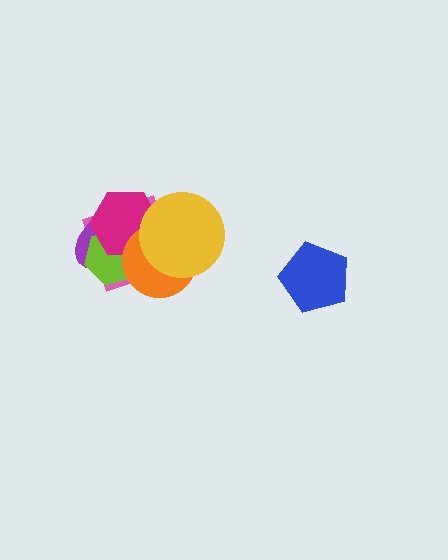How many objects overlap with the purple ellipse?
3 objects overlap with the purple ellipse.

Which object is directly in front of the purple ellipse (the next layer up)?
The lime hexagon is directly in front of the purple ellipse.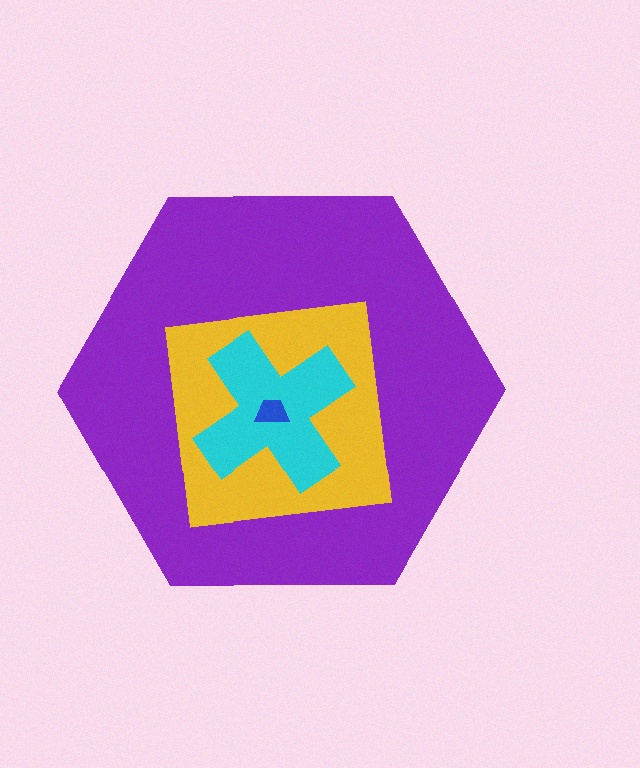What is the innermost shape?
The blue trapezoid.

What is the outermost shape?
The purple hexagon.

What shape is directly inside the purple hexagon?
The yellow square.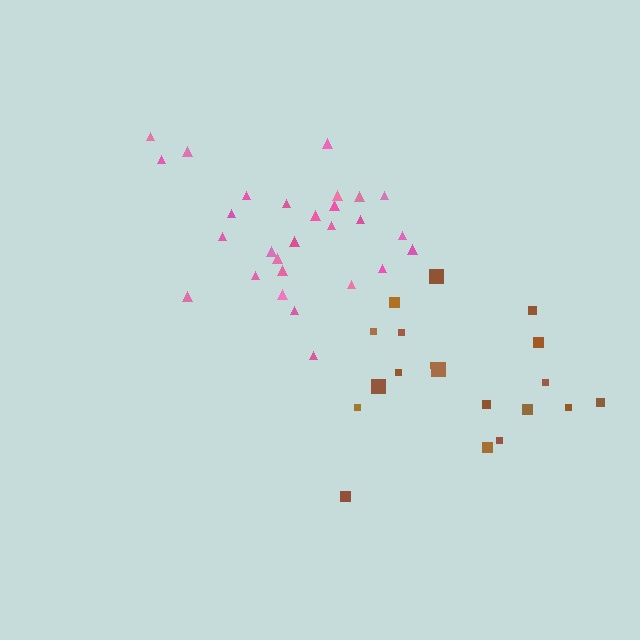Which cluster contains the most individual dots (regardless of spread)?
Pink (28).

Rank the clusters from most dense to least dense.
pink, brown.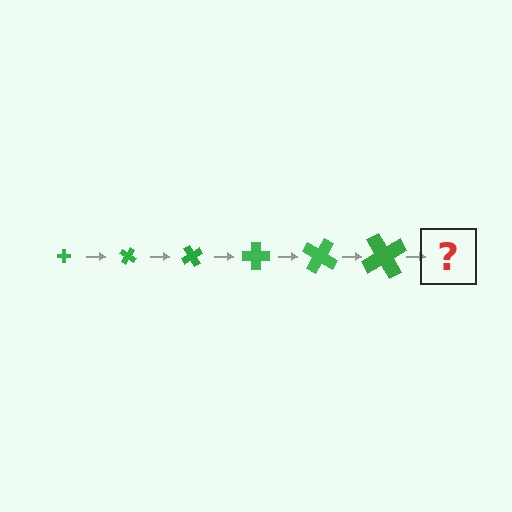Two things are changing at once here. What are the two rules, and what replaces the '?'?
The two rules are that the cross grows larger each step and it rotates 30 degrees each step. The '?' should be a cross, larger than the previous one and rotated 180 degrees from the start.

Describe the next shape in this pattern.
It should be a cross, larger than the previous one and rotated 180 degrees from the start.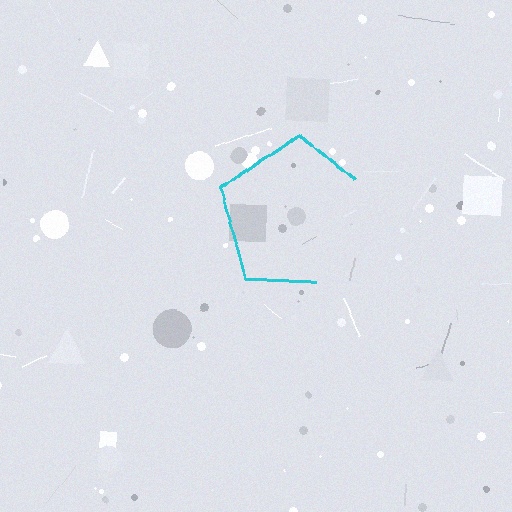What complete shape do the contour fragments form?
The contour fragments form a pentagon.